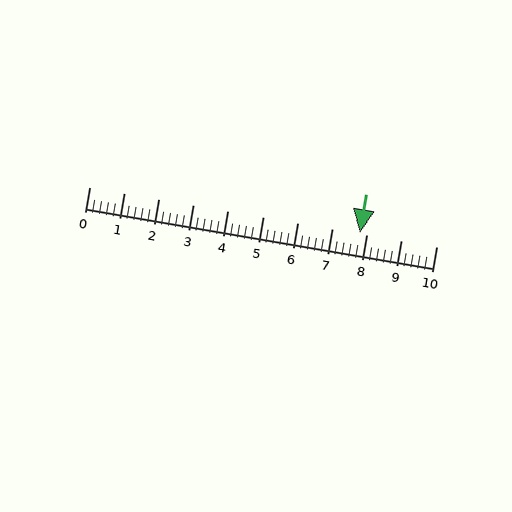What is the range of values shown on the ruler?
The ruler shows values from 0 to 10.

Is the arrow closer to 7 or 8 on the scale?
The arrow is closer to 8.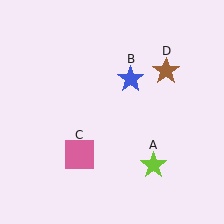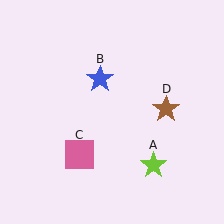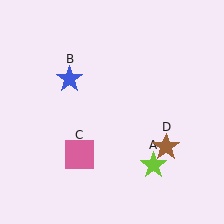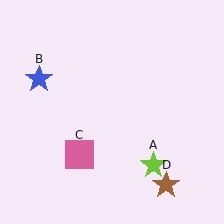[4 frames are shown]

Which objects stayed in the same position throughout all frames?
Lime star (object A) and pink square (object C) remained stationary.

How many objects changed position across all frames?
2 objects changed position: blue star (object B), brown star (object D).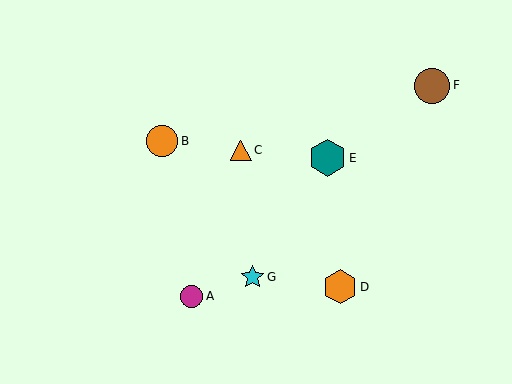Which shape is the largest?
The teal hexagon (labeled E) is the largest.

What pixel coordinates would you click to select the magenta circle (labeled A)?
Click at (192, 297) to select the magenta circle A.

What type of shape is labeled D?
Shape D is an orange hexagon.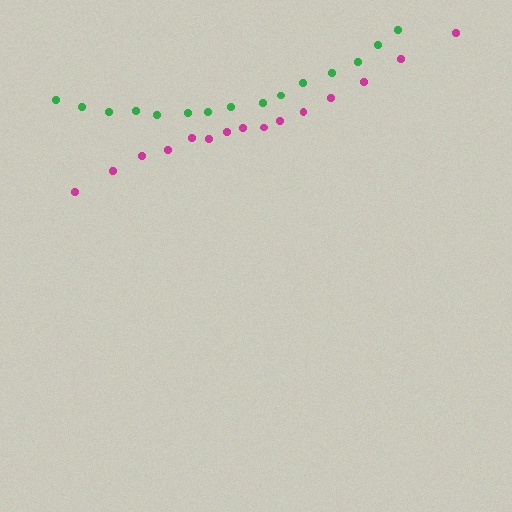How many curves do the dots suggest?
There are 2 distinct paths.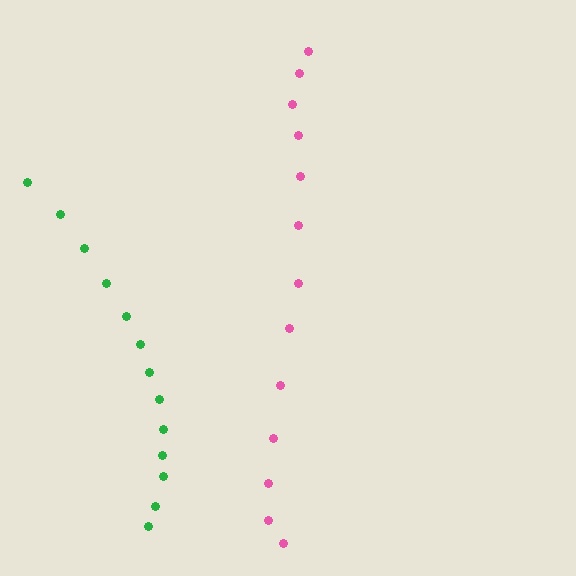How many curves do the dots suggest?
There are 2 distinct paths.